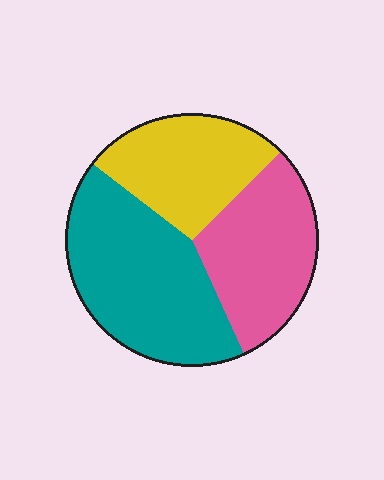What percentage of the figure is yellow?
Yellow takes up about one quarter (1/4) of the figure.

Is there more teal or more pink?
Teal.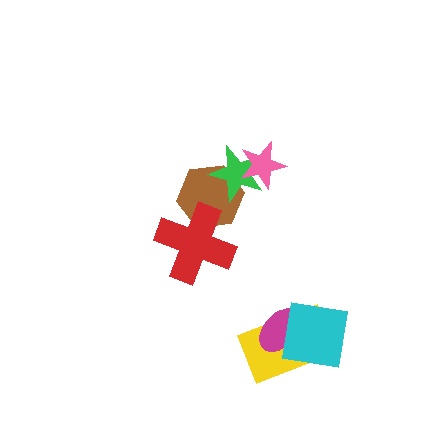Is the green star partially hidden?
Yes, it is partially covered by another shape.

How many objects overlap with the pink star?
1 object overlaps with the pink star.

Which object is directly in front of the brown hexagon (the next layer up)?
The green star is directly in front of the brown hexagon.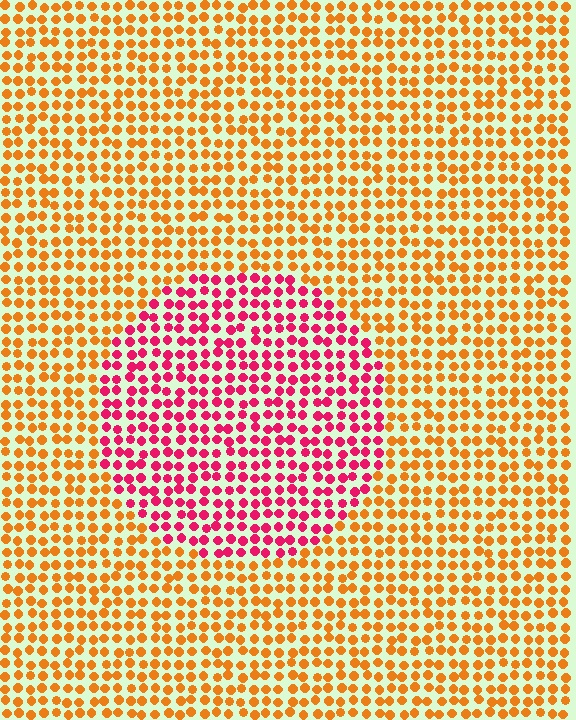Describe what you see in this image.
The image is filled with small orange elements in a uniform arrangement. A circle-shaped region is visible where the elements are tinted to a slightly different hue, forming a subtle color boundary.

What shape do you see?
I see a circle.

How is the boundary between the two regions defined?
The boundary is defined purely by a slight shift in hue (about 53 degrees). Spacing, size, and orientation are identical on both sides.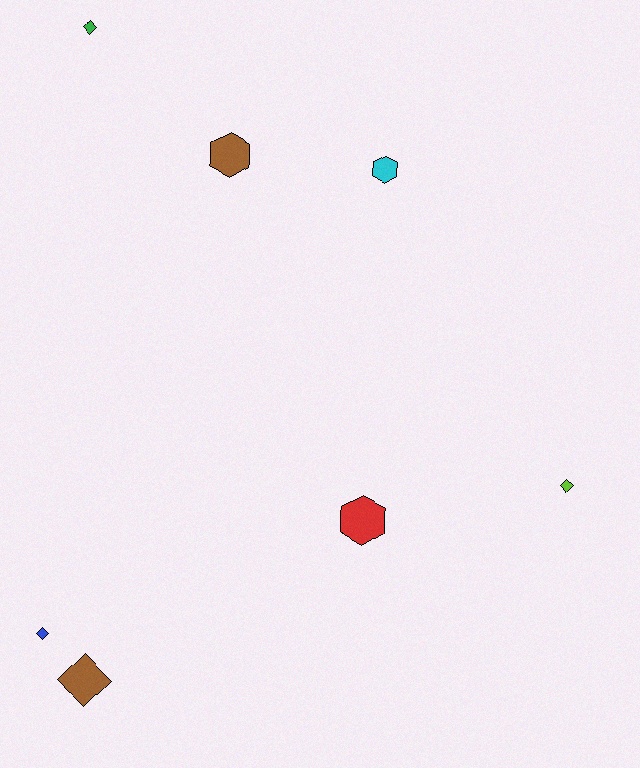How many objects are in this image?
There are 7 objects.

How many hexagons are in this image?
There are 3 hexagons.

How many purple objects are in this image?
There are no purple objects.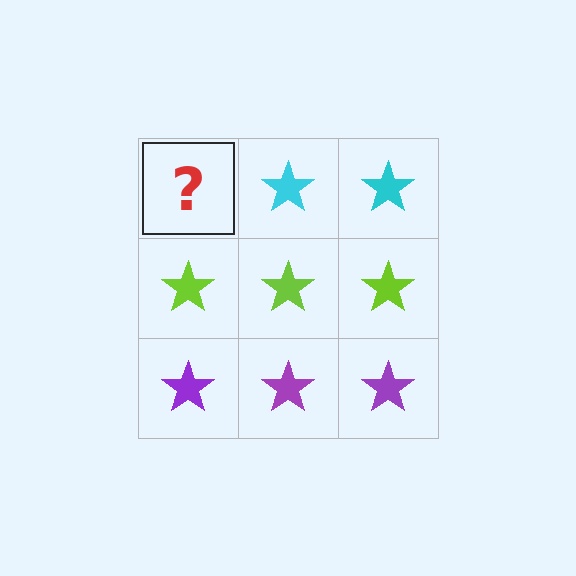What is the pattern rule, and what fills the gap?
The rule is that each row has a consistent color. The gap should be filled with a cyan star.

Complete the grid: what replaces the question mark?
The question mark should be replaced with a cyan star.